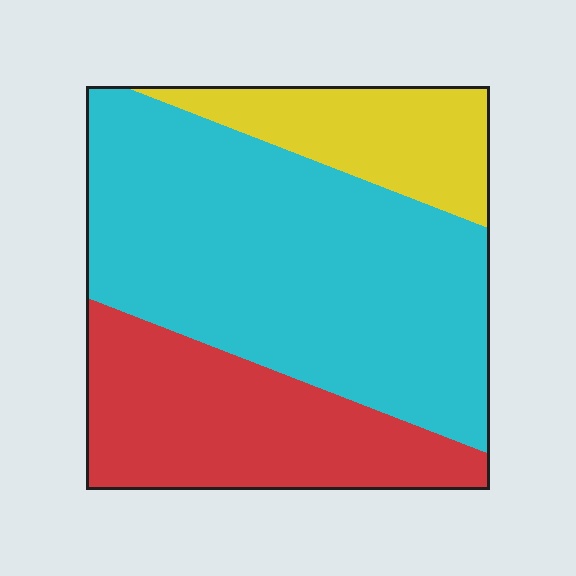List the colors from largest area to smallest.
From largest to smallest: cyan, red, yellow.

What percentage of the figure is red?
Red covers roughly 30% of the figure.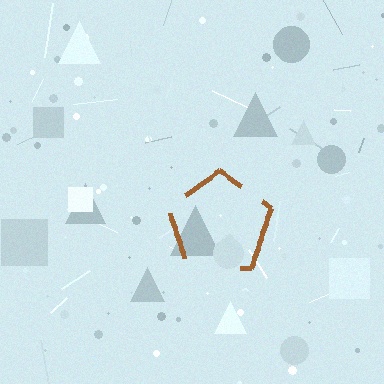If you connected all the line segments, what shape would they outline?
They would outline a pentagon.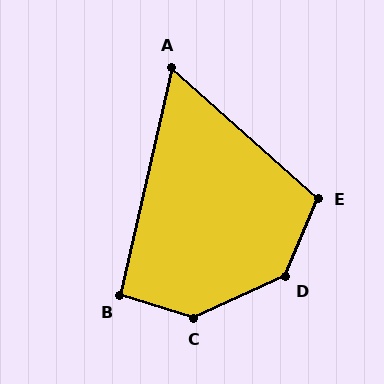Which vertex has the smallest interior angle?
A, at approximately 61 degrees.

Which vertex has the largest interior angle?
C, at approximately 139 degrees.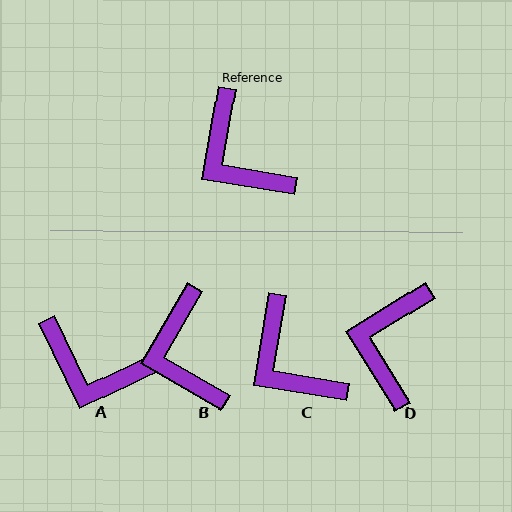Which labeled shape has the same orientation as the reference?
C.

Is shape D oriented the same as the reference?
No, it is off by about 49 degrees.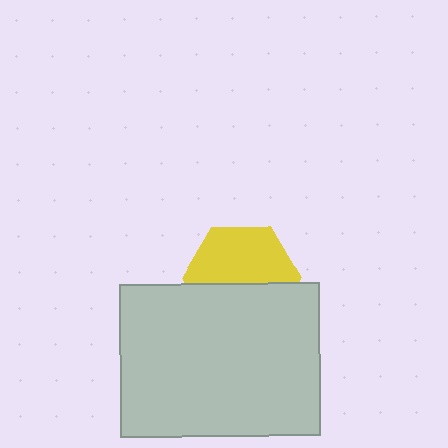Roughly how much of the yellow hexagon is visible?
About half of it is visible (roughly 56%).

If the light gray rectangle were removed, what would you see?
You would see the complete yellow hexagon.